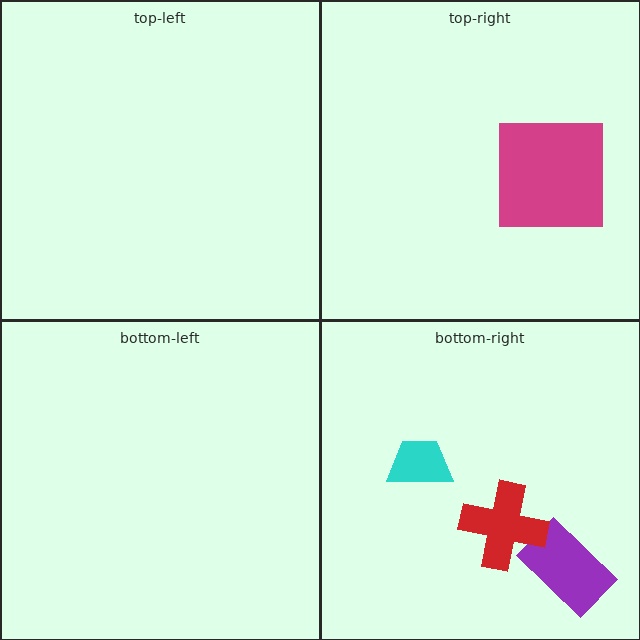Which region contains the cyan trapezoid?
The bottom-right region.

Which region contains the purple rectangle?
The bottom-right region.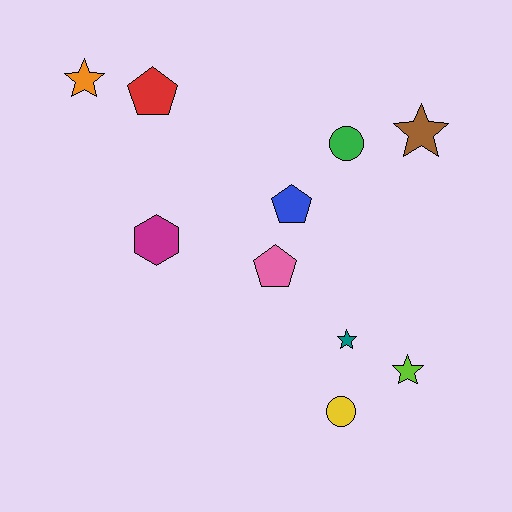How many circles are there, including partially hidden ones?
There are 2 circles.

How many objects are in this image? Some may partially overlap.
There are 10 objects.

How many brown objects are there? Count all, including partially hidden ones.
There is 1 brown object.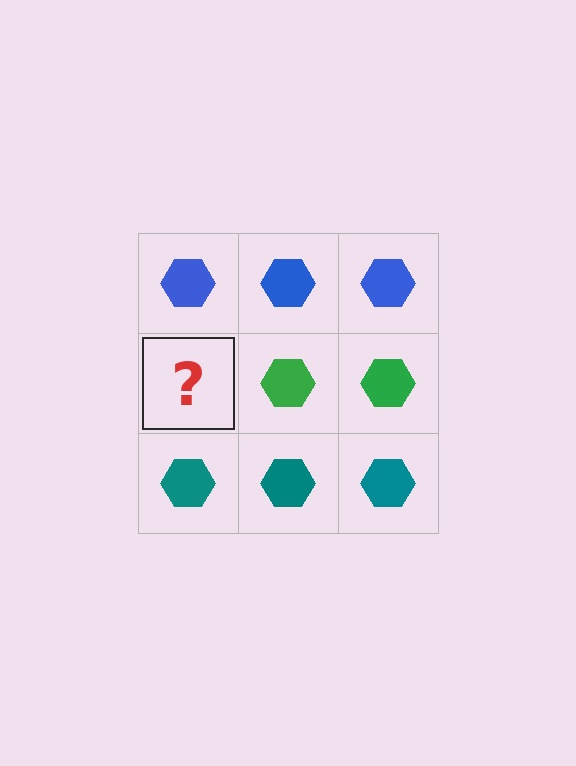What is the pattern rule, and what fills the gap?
The rule is that each row has a consistent color. The gap should be filled with a green hexagon.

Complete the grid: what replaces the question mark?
The question mark should be replaced with a green hexagon.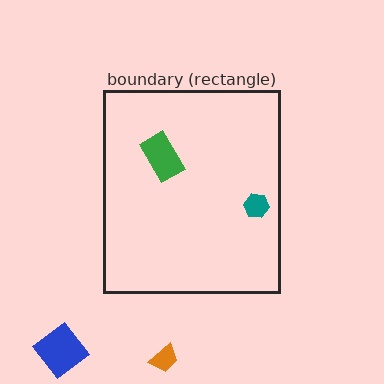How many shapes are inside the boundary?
2 inside, 2 outside.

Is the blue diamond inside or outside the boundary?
Outside.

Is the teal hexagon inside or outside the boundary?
Inside.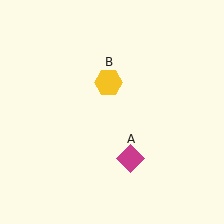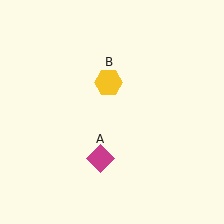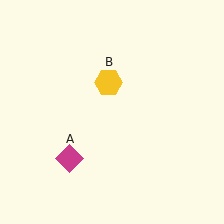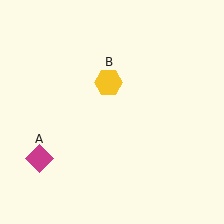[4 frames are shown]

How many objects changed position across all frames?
1 object changed position: magenta diamond (object A).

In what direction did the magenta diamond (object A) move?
The magenta diamond (object A) moved left.